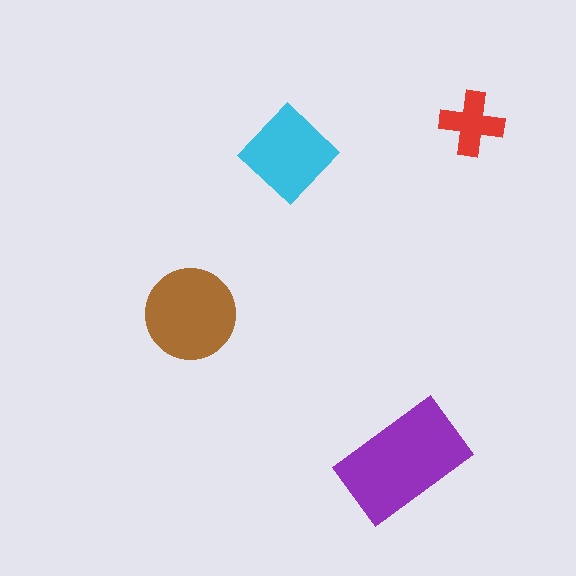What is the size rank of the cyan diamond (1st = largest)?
3rd.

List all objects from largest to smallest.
The purple rectangle, the brown circle, the cyan diamond, the red cross.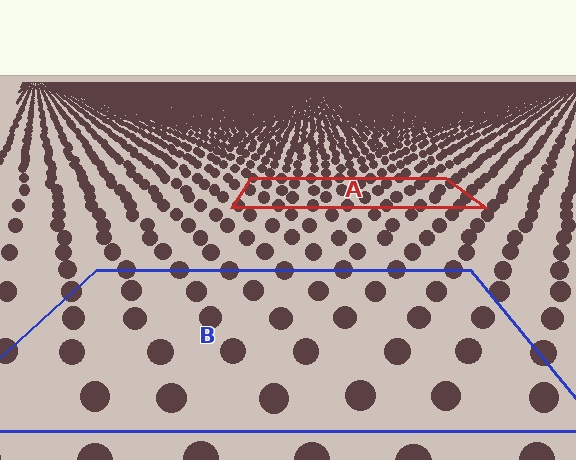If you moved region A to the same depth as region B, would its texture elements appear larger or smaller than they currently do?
They would appear larger. At a closer depth, the same texture elements are projected at a bigger on-screen size.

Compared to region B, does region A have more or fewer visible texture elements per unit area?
Region A has more texture elements per unit area — they are packed more densely because it is farther away.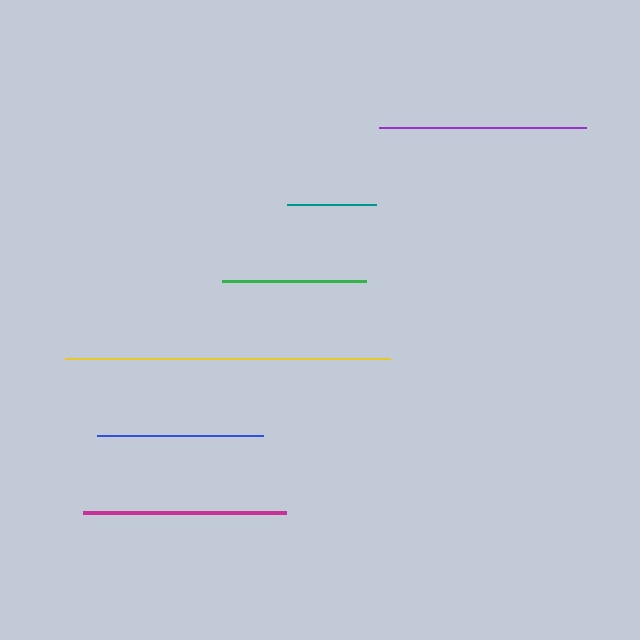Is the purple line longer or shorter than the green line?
The purple line is longer than the green line.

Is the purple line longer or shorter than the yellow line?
The yellow line is longer than the purple line.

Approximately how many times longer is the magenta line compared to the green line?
The magenta line is approximately 1.4 times the length of the green line.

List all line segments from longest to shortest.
From longest to shortest: yellow, purple, magenta, blue, green, teal.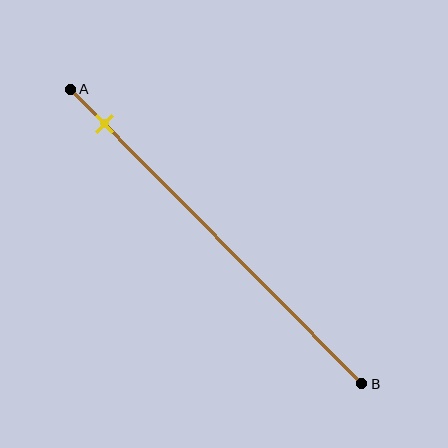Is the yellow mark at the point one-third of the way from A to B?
No, the mark is at about 10% from A, not at the 33% one-third point.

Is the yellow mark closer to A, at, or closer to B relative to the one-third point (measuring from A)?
The yellow mark is closer to point A than the one-third point of segment AB.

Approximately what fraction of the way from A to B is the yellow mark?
The yellow mark is approximately 10% of the way from A to B.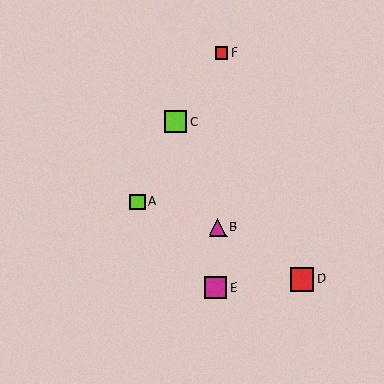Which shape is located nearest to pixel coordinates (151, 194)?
The lime square (labeled A) at (137, 202) is nearest to that location.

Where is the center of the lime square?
The center of the lime square is at (137, 202).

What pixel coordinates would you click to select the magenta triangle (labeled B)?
Click at (218, 227) to select the magenta triangle B.